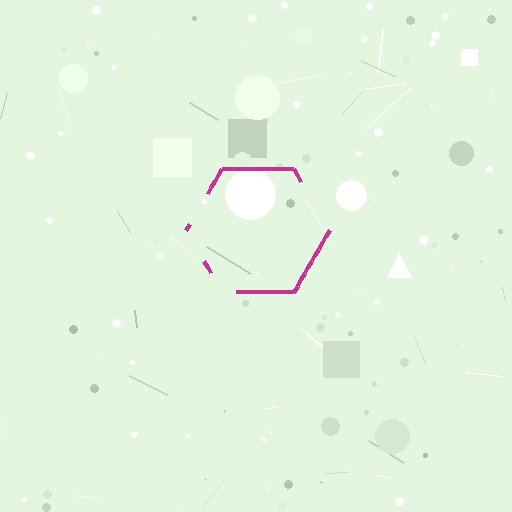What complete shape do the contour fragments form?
The contour fragments form a hexagon.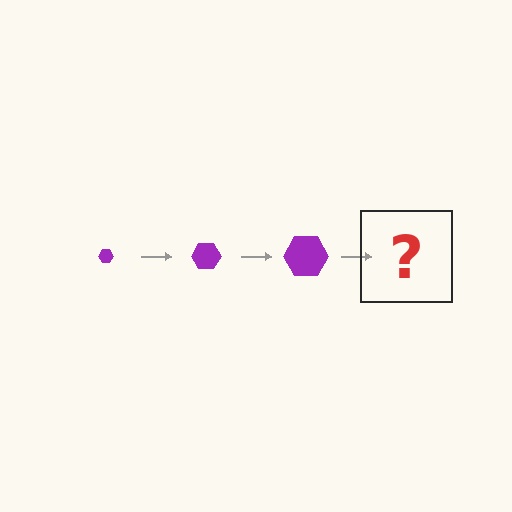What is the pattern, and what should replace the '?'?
The pattern is that the hexagon gets progressively larger each step. The '?' should be a purple hexagon, larger than the previous one.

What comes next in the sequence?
The next element should be a purple hexagon, larger than the previous one.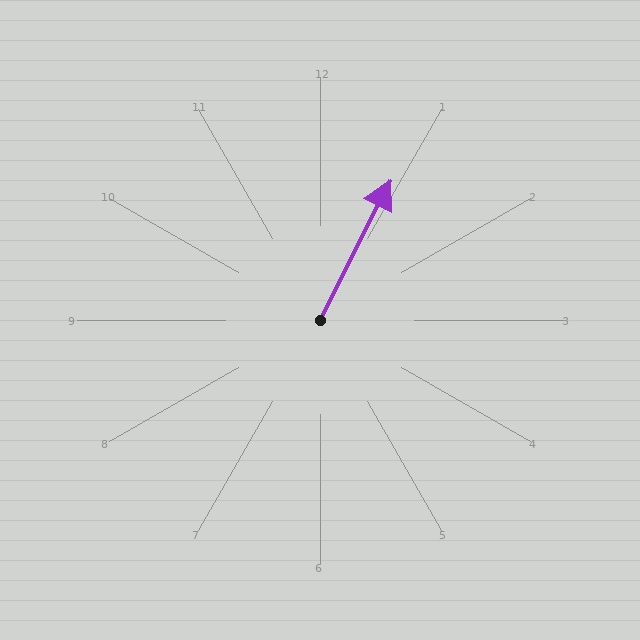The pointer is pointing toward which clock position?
Roughly 1 o'clock.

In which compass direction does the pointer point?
Northeast.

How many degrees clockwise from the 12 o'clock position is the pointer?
Approximately 27 degrees.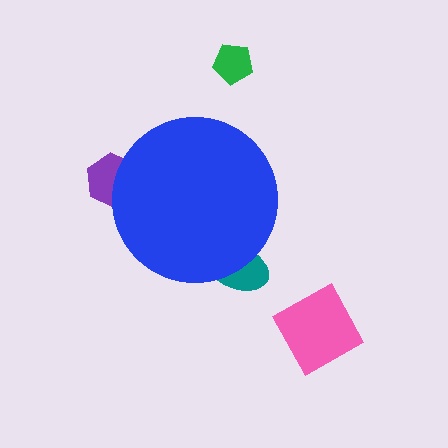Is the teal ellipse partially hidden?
Yes, the teal ellipse is partially hidden behind the blue circle.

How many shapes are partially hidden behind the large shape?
2 shapes are partially hidden.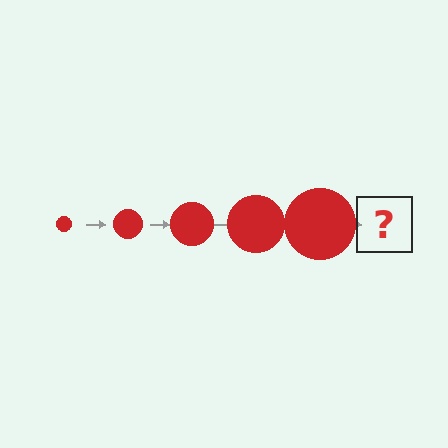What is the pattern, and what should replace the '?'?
The pattern is that the circle gets progressively larger each step. The '?' should be a red circle, larger than the previous one.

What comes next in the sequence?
The next element should be a red circle, larger than the previous one.